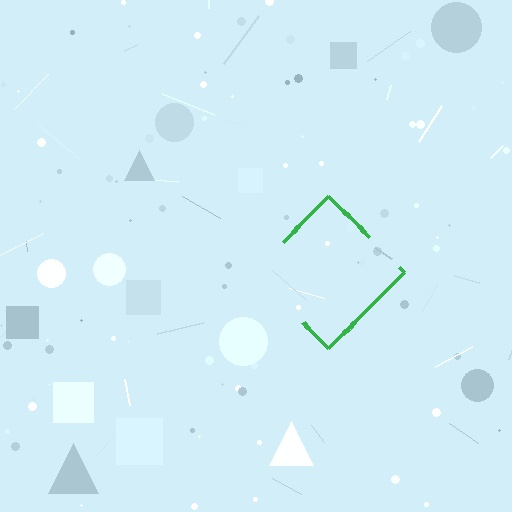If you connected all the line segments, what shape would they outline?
They would outline a diamond.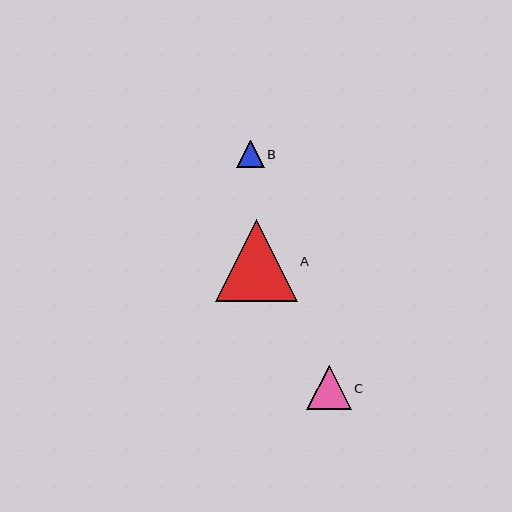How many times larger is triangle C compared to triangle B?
Triangle C is approximately 1.6 times the size of triangle B.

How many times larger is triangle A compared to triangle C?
Triangle A is approximately 1.8 times the size of triangle C.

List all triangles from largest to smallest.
From largest to smallest: A, C, B.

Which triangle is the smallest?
Triangle B is the smallest with a size of approximately 27 pixels.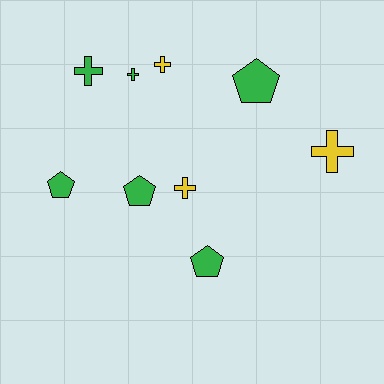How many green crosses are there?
There are 2 green crosses.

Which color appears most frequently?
Green, with 6 objects.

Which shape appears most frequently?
Cross, with 5 objects.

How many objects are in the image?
There are 9 objects.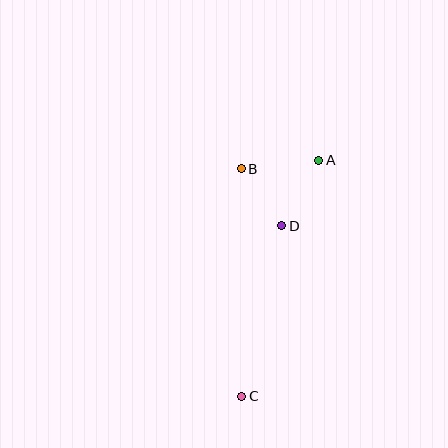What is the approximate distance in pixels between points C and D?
The distance between C and D is approximately 175 pixels.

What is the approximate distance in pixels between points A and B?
The distance between A and B is approximately 78 pixels.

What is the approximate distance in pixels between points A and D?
The distance between A and D is approximately 75 pixels.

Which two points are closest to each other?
Points B and D are closest to each other.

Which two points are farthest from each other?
Points A and C are farthest from each other.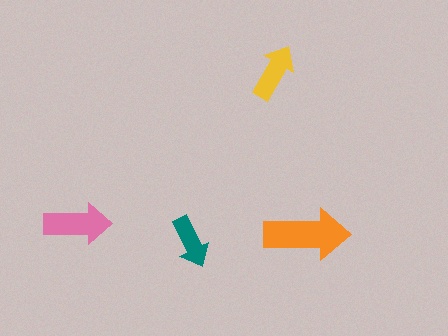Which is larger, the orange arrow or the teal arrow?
The orange one.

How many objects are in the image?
There are 4 objects in the image.